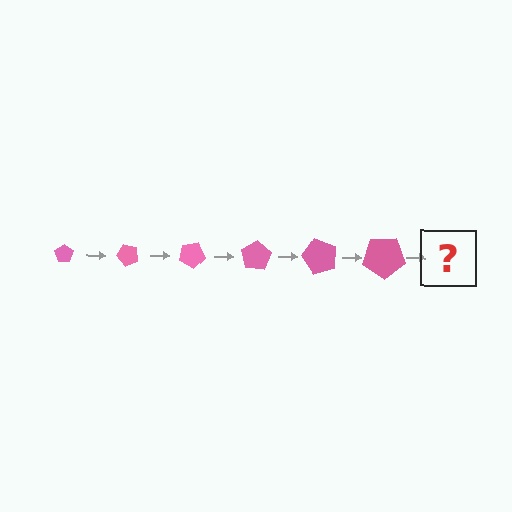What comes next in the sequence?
The next element should be a pentagon, larger than the previous one and rotated 300 degrees from the start.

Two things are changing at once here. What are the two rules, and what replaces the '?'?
The two rules are that the pentagon grows larger each step and it rotates 50 degrees each step. The '?' should be a pentagon, larger than the previous one and rotated 300 degrees from the start.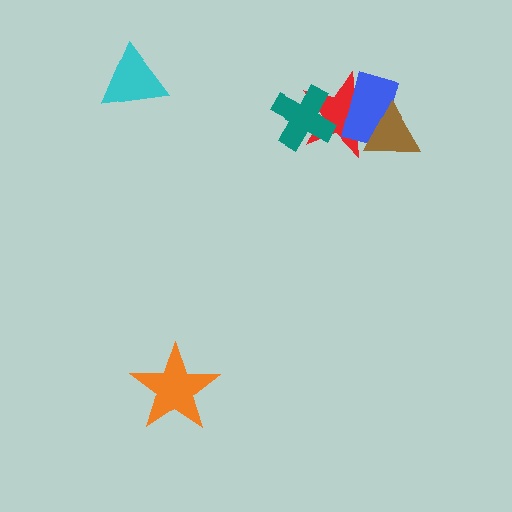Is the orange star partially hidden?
No, no other shape covers it.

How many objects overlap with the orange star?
0 objects overlap with the orange star.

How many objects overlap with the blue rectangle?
2 objects overlap with the blue rectangle.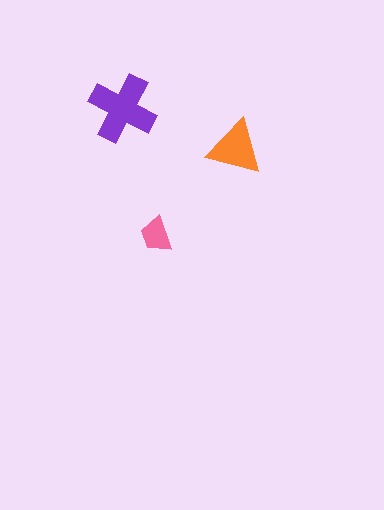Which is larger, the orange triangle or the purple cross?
The purple cross.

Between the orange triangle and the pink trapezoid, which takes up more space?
The orange triangle.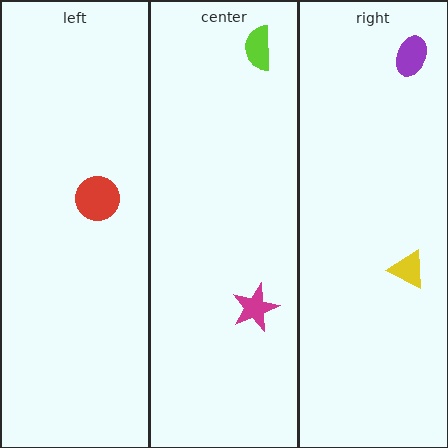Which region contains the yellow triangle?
The right region.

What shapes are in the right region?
The yellow triangle, the purple ellipse.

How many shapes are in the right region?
2.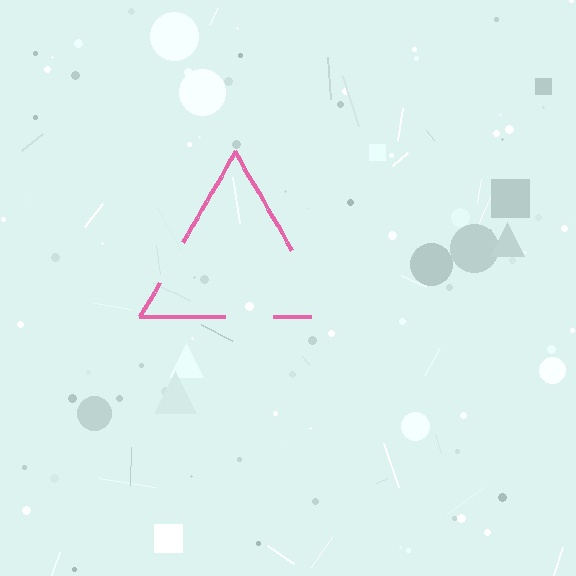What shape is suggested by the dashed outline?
The dashed outline suggests a triangle.